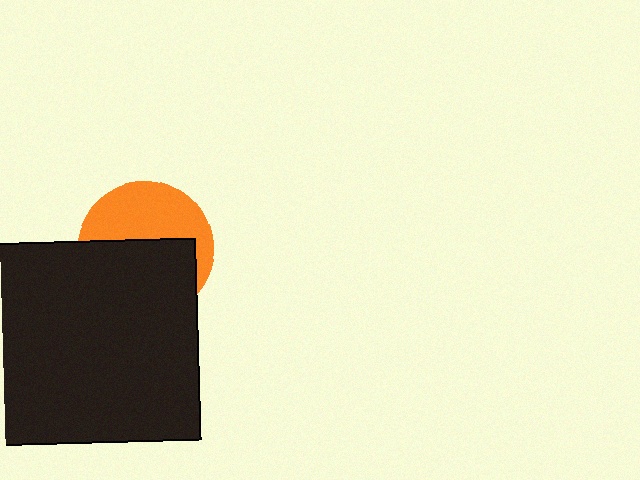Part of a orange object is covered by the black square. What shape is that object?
It is a circle.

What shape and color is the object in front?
The object in front is a black square.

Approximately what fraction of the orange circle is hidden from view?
Roughly 55% of the orange circle is hidden behind the black square.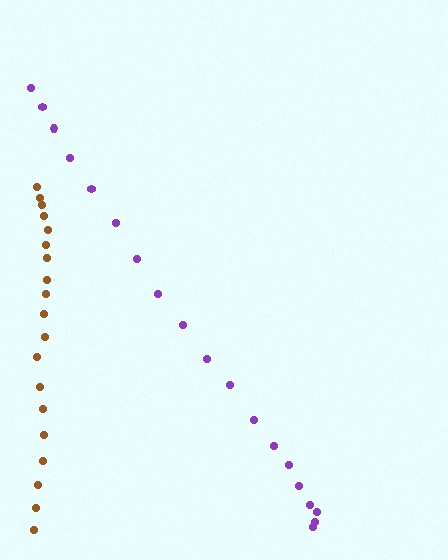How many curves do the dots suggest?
There are 2 distinct paths.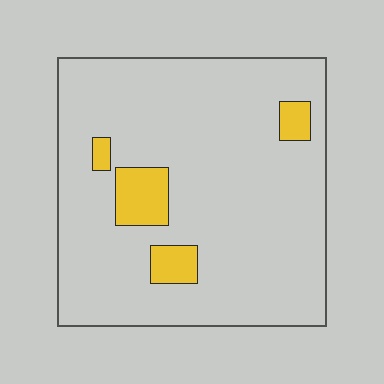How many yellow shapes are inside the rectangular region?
4.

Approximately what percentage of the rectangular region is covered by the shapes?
Approximately 10%.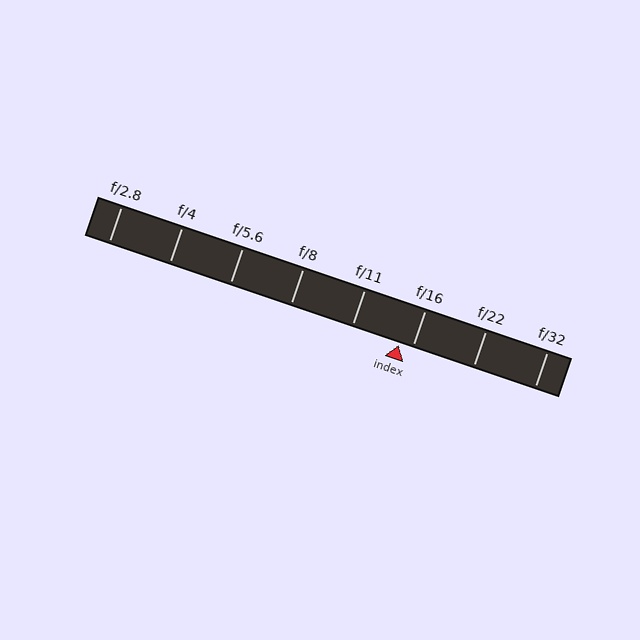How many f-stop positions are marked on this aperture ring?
There are 8 f-stop positions marked.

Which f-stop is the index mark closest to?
The index mark is closest to f/16.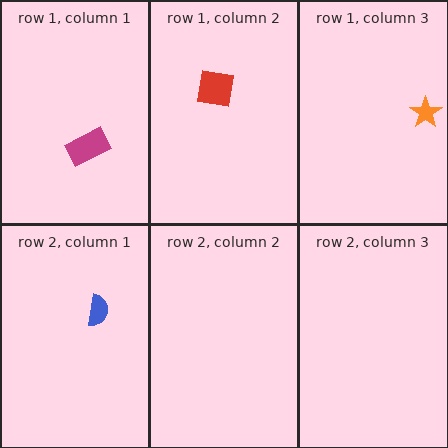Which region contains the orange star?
The row 1, column 3 region.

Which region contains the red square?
The row 1, column 2 region.